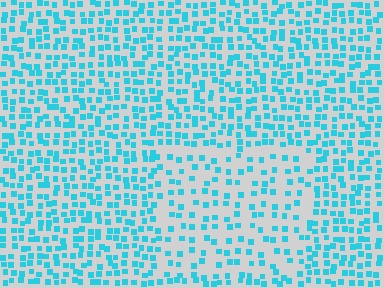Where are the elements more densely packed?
The elements are more densely packed outside the rectangle boundary.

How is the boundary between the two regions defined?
The boundary is defined by a change in element density (approximately 1.8x ratio). All elements are the same color, size, and shape.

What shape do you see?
I see a rectangle.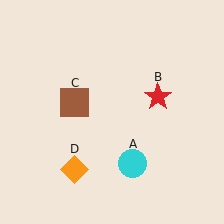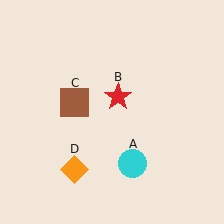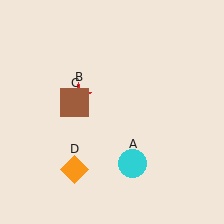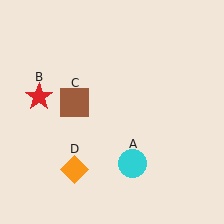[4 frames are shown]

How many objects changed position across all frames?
1 object changed position: red star (object B).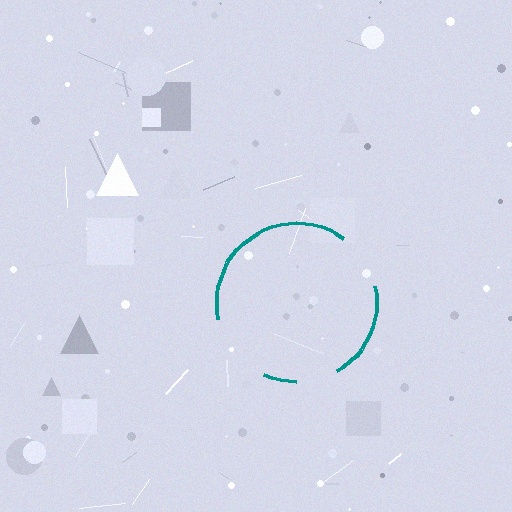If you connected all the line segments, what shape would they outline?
They would outline a circle.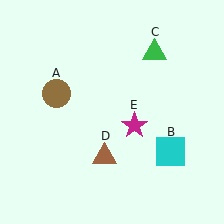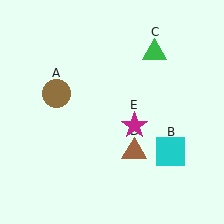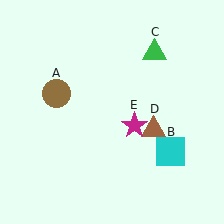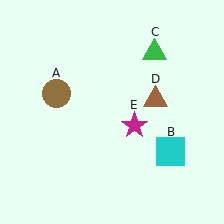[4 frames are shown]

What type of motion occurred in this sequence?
The brown triangle (object D) rotated counterclockwise around the center of the scene.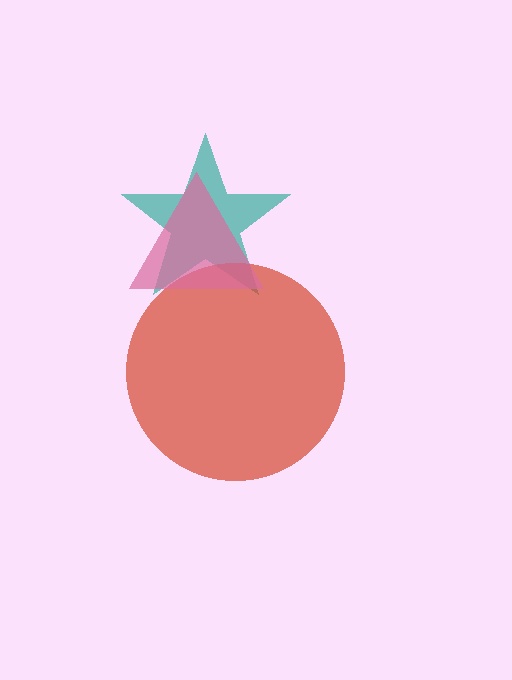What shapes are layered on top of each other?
The layered shapes are: a teal star, a red circle, a pink triangle.